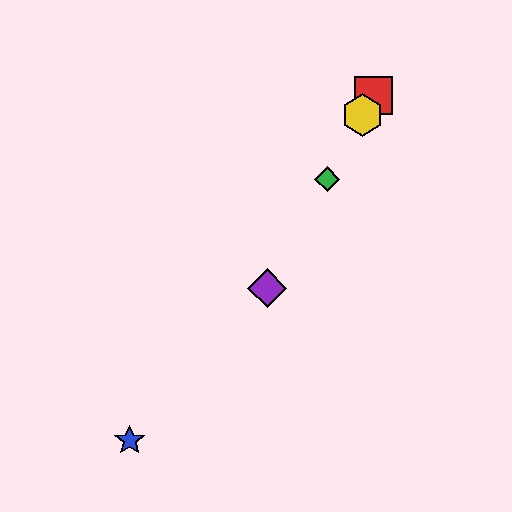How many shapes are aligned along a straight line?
4 shapes (the red square, the green diamond, the yellow hexagon, the purple diamond) are aligned along a straight line.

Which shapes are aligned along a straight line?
The red square, the green diamond, the yellow hexagon, the purple diamond are aligned along a straight line.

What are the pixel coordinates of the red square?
The red square is at (373, 96).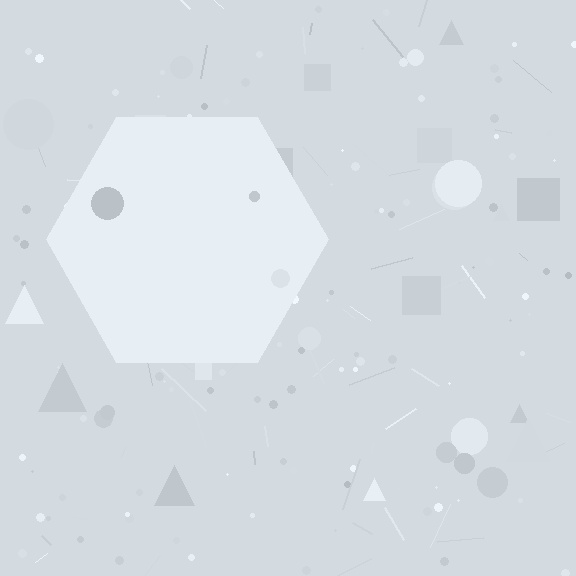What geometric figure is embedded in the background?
A hexagon is embedded in the background.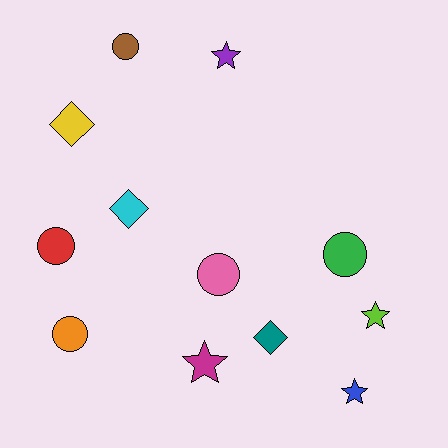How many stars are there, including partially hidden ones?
There are 4 stars.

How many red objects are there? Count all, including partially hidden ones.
There is 1 red object.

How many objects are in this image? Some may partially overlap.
There are 12 objects.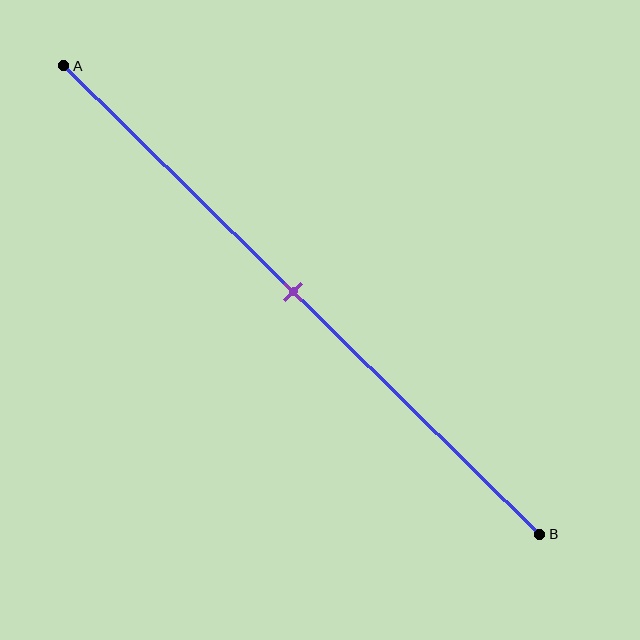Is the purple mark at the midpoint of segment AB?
Yes, the mark is approximately at the midpoint.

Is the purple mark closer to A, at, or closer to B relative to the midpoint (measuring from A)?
The purple mark is approximately at the midpoint of segment AB.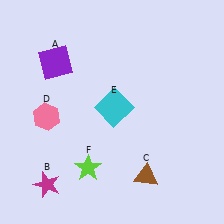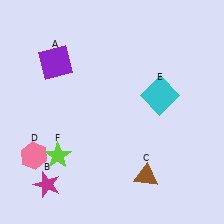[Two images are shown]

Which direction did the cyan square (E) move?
The cyan square (E) moved right.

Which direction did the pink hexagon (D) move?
The pink hexagon (D) moved down.